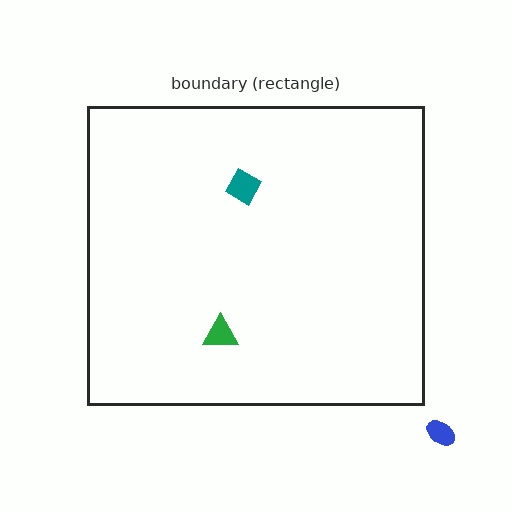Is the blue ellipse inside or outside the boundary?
Outside.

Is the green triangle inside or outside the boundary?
Inside.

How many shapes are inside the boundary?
2 inside, 1 outside.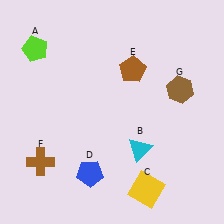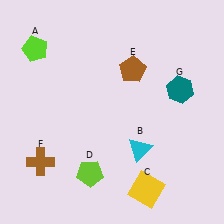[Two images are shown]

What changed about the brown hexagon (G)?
In Image 1, G is brown. In Image 2, it changed to teal.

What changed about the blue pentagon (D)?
In Image 1, D is blue. In Image 2, it changed to lime.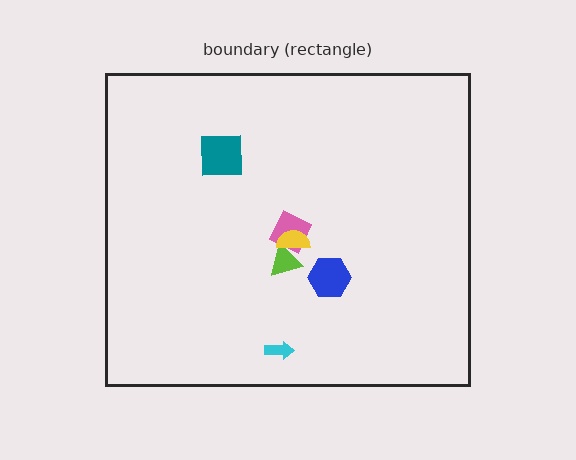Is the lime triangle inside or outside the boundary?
Inside.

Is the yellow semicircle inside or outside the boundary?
Inside.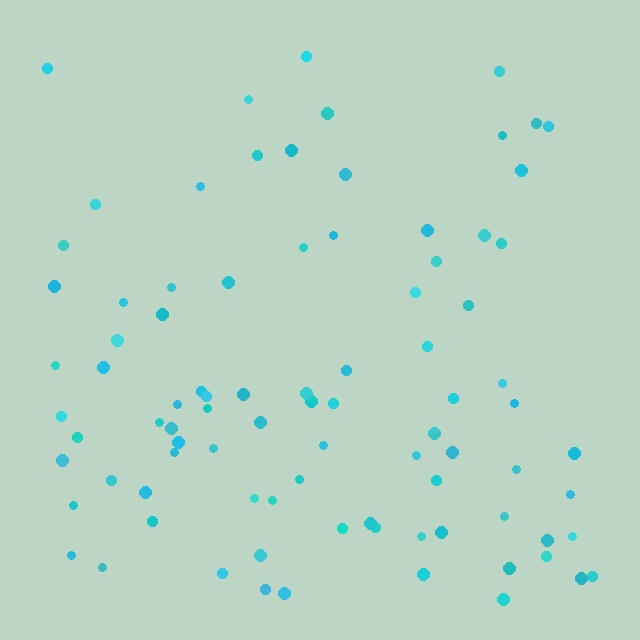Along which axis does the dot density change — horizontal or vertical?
Vertical.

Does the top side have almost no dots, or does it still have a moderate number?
Still a moderate number, just noticeably fewer than the bottom.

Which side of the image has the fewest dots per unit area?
The top.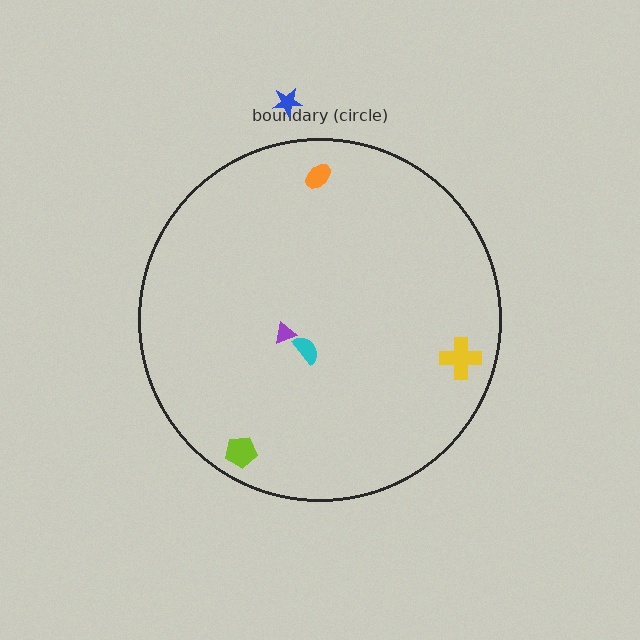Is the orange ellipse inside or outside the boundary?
Inside.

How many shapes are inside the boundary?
5 inside, 1 outside.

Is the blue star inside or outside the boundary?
Outside.